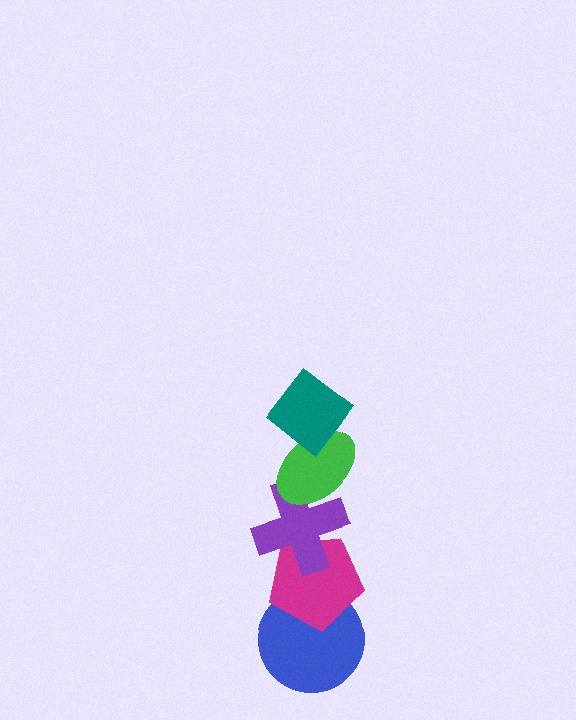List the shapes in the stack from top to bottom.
From top to bottom: the teal diamond, the green ellipse, the purple cross, the magenta pentagon, the blue circle.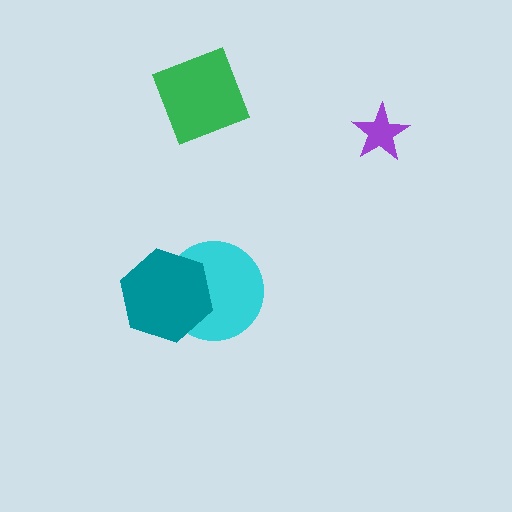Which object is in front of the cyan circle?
The teal hexagon is in front of the cyan circle.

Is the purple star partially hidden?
No, no other shape covers it.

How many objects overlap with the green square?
0 objects overlap with the green square.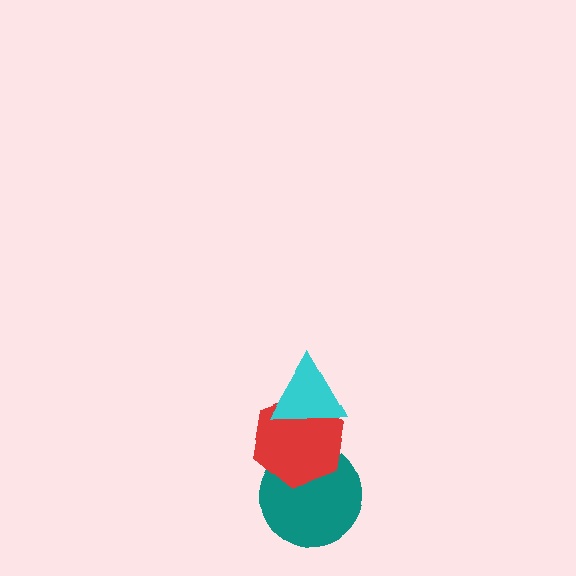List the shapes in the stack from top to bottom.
From top to bottom: the cyan triangle, the red hexagon, the teal circle.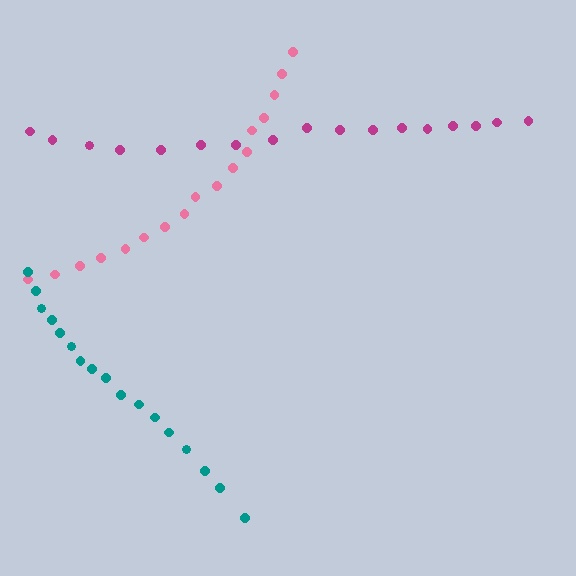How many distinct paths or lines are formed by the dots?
There are 3 distinct paths.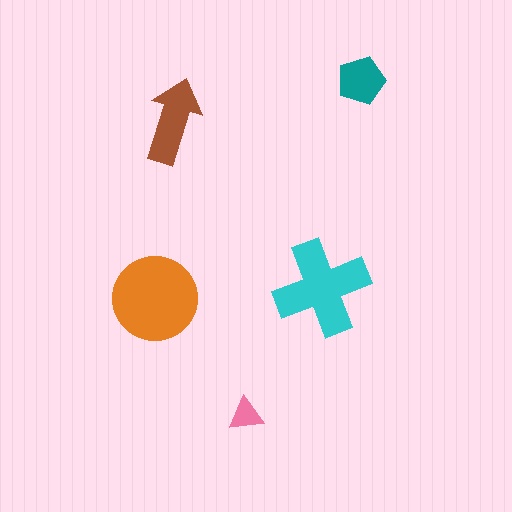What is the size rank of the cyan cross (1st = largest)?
2nd.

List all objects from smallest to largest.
The pink triangle, the teal pentagon, the brown arrow, the cyan cross, the orange circle.